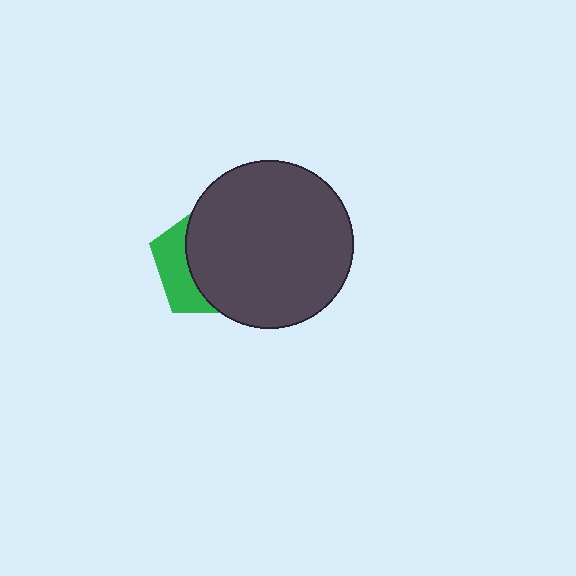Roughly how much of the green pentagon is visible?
A small part of it is visible (roughly 32%).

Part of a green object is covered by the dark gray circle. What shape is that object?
It is a pentagon.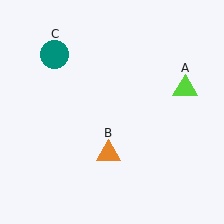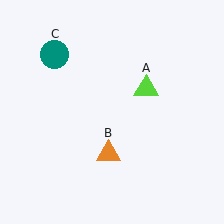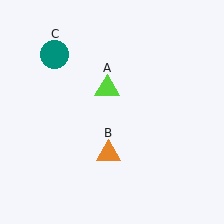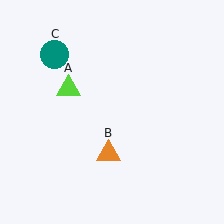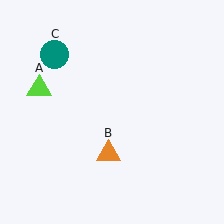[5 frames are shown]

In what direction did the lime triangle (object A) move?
The lime triangle (object A) moved left.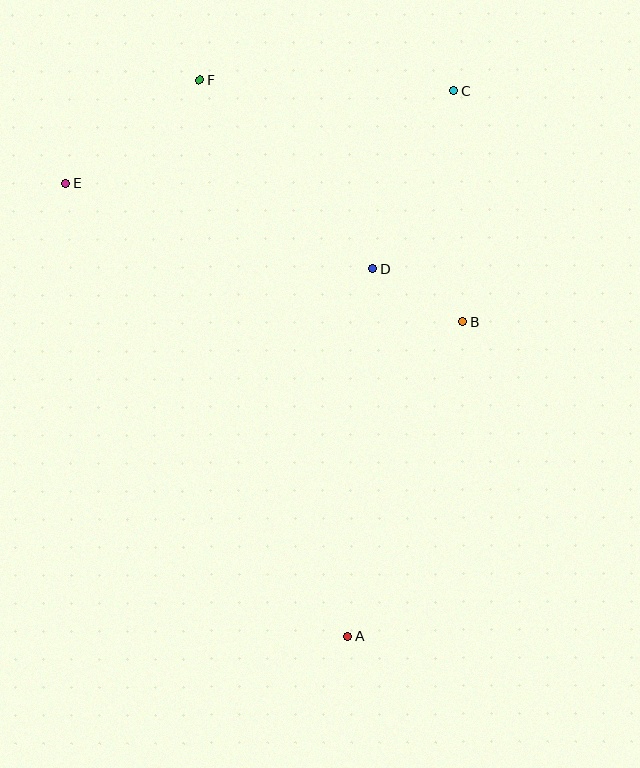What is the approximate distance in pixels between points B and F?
The distance between B and F is approximately 357 pixels.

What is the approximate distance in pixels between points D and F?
The distance between D and F is approximately 256 pixels.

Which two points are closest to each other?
Points B and D are closest to each other.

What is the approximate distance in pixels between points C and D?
The distance between C and D is approximately 195 pixels.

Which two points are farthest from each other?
Points A and F are farthest from each other.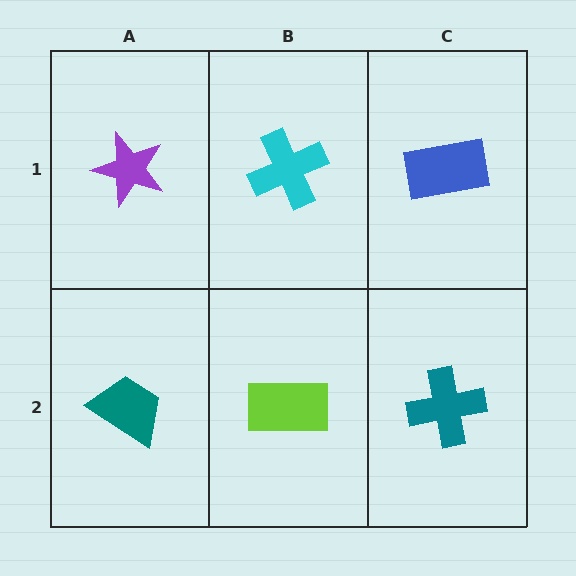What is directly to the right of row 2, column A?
A lime rectangle.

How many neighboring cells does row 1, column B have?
3.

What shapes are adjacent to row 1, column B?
A lime rectangle (row 2, column B), a purple star (row 1, column A), a blue rectangle (row 1, column C).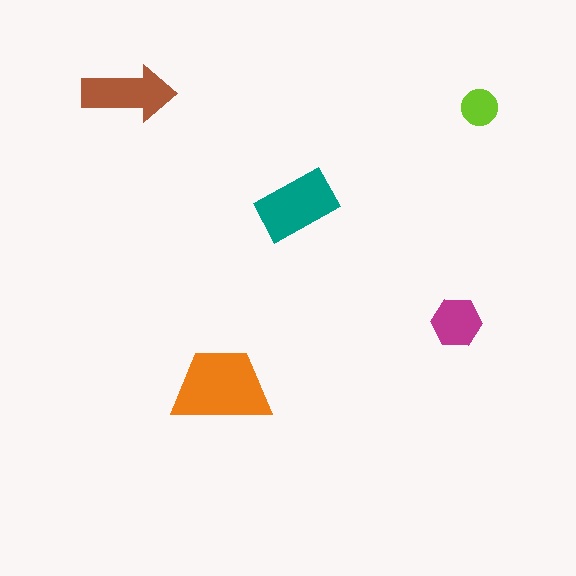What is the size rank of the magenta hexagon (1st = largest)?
4th.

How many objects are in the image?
There are 5 objects in the image.